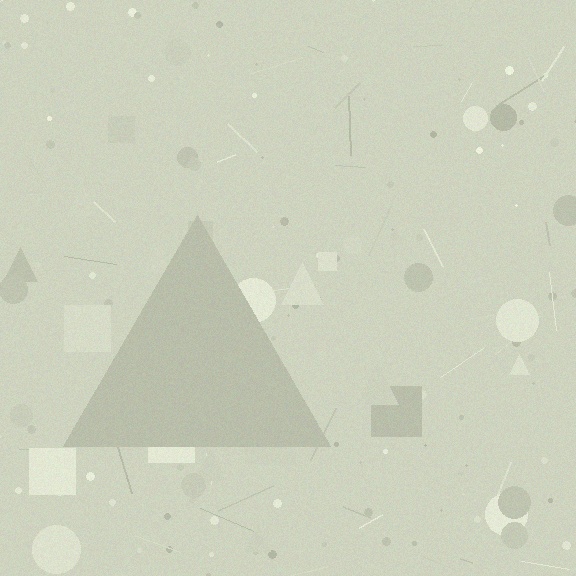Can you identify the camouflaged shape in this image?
The camouflaged shape is a triangle.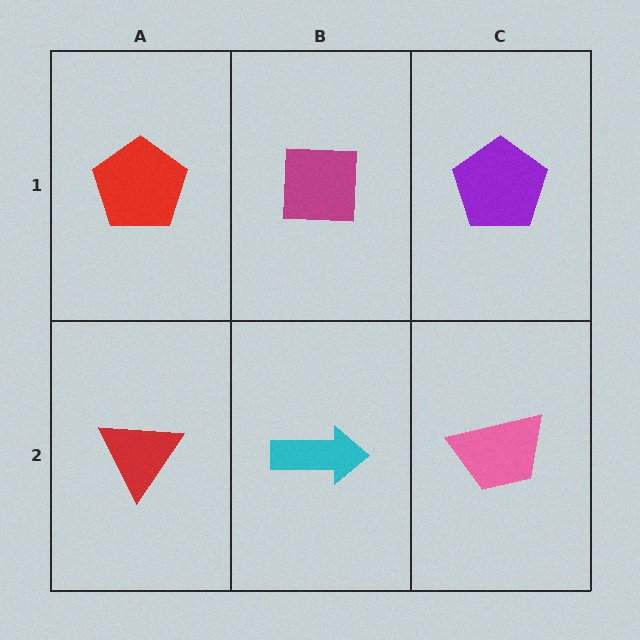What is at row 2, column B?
A cyan arrow.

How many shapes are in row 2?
3 shapes.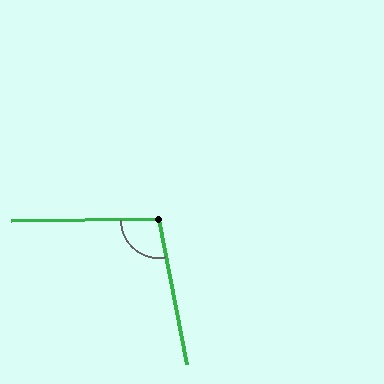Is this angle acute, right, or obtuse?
It is obtuse.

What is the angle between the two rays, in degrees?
Approximately 100 degrees.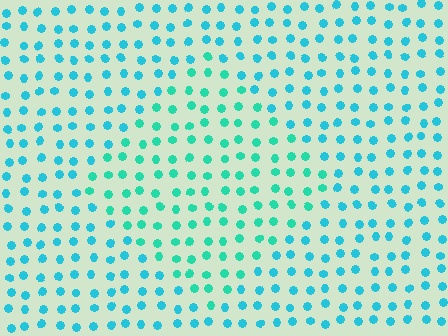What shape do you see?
I see a diamond.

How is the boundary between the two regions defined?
The boundary is defined purely by a slight shift in hue (about 24 degrees). Spacing, size, and orientation are identical on both sides.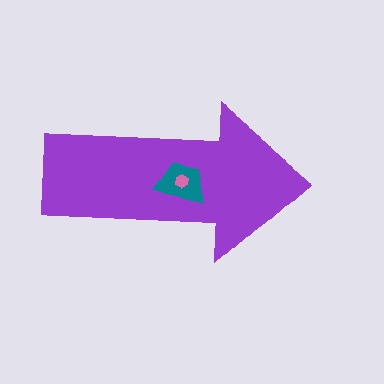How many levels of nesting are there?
3.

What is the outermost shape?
The purple arrow.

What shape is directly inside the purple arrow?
The teal trapezoid.